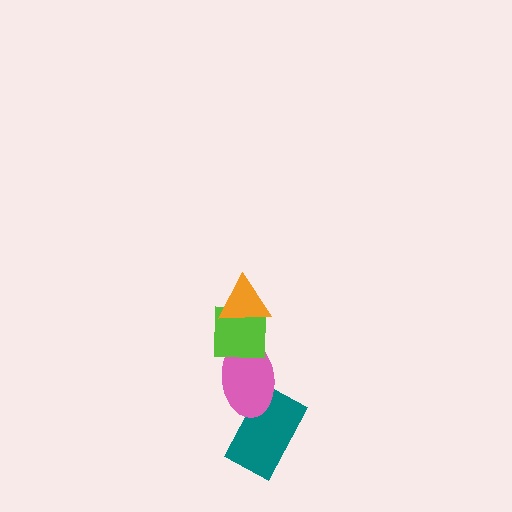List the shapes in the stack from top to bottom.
From top to bottom: the orange triangle, the lime square, the pink ellipse, the teal rectangle.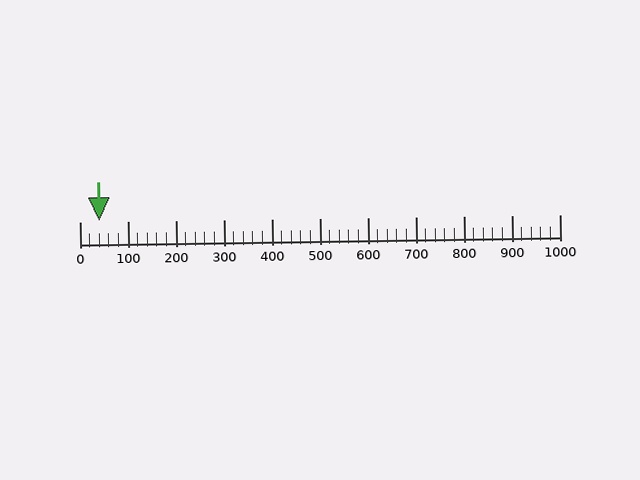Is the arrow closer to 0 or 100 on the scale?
The arrow is closer to 0.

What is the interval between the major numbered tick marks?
The major tick marks are spaced 100 units apart.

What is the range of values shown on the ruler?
The ruler shows values from 0 to 1000.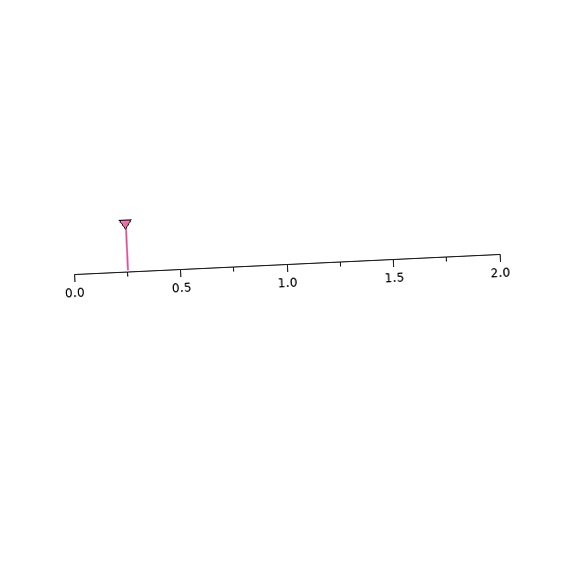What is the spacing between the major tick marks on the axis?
The major ticks are spaced 0.5 apart.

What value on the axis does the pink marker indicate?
The marker indicates approximately 0.25.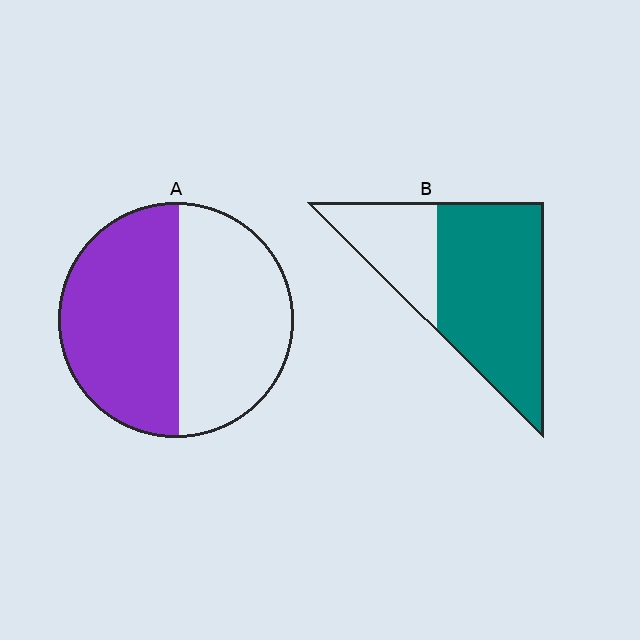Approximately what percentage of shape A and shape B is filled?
A is approximately 50% and B is approximately 70%.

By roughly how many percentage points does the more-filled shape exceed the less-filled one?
By roughly 20 percentage points (B over A).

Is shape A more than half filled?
Roughly half.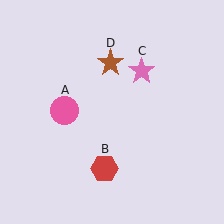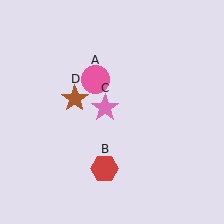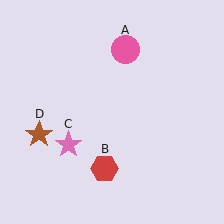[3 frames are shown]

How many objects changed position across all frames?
3 objects changed position: pink circle (object A), pink star (object C), brown star (object D).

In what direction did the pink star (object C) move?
The pink star (object C) moved down and to the left.